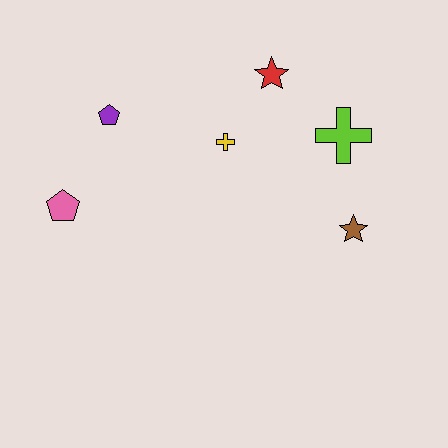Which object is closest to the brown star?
The lime cross is closest to the brown star.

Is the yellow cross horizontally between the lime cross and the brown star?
No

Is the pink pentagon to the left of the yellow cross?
Yes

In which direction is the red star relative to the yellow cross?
The red star is above the yellow cross.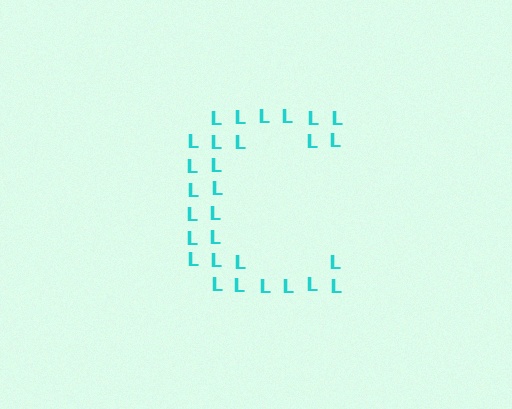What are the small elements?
The small elements are letter L's.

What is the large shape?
The large shape is the letter C.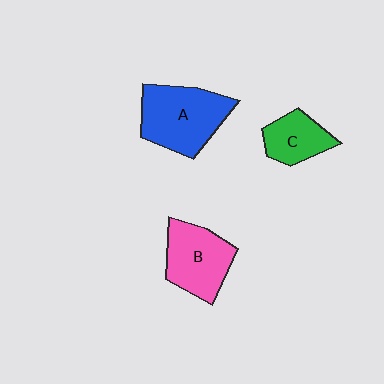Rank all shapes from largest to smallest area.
From largest to smallest: A (blue), B (pink), C (green).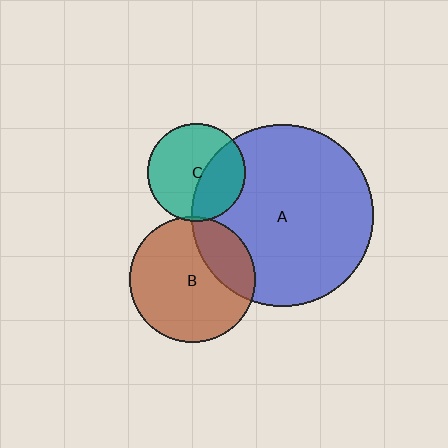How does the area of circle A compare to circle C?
Approximately 3.4 times.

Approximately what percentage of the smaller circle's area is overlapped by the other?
Approximately 25%.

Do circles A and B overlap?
Yes.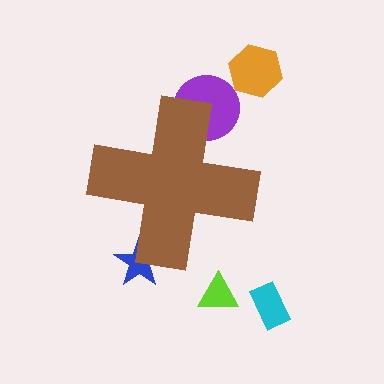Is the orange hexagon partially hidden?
No, the orange hexagon is fully visible.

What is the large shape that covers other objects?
A brown cross.